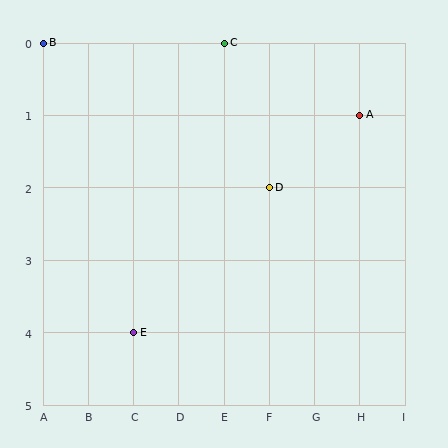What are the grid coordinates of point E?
Point E is at grid coordinates (C, 4).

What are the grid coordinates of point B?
Point B is at grid coordinates (A, 0).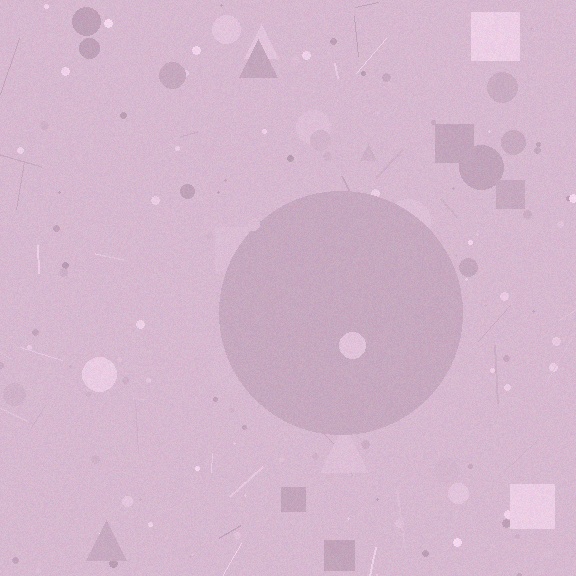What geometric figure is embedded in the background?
A circle is embedded in the background.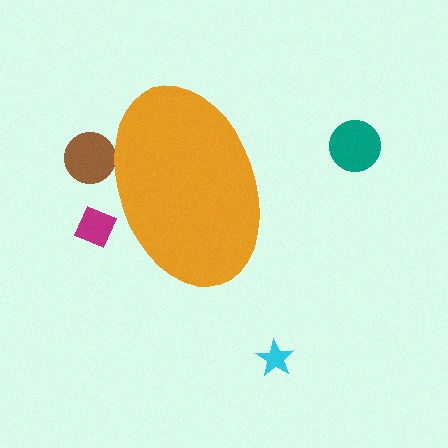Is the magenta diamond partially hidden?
Yes, the magenta diamond is partially hidden behind the orange ellipse.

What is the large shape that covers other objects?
An orange ellipse.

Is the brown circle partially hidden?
Yes, the brown circle is partially hidden behind the orange ellipse.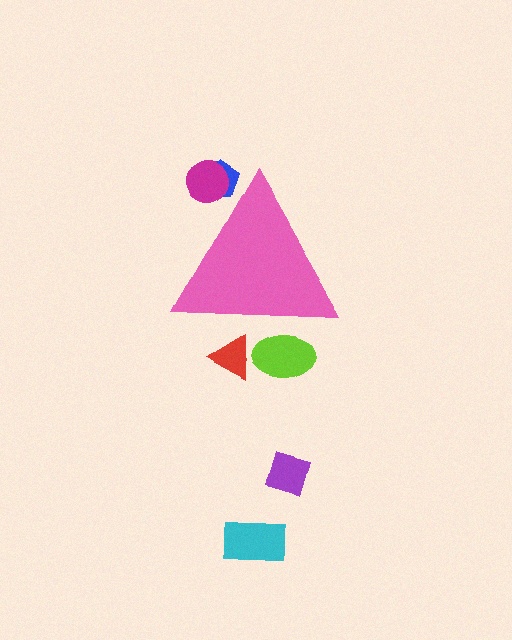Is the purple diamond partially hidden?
No, the purple diamond is fully visible.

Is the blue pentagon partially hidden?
Yes, the blue pentagon is partially hidden behind the pink triangle.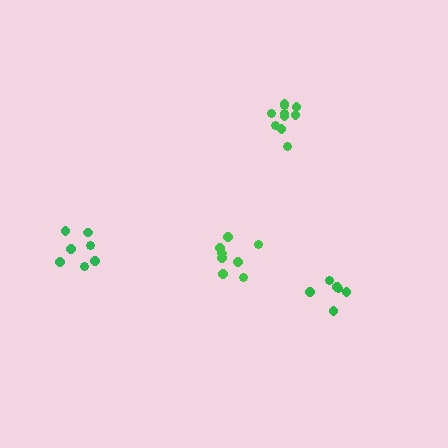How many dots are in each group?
Group 1: 8 dots, Group 2: 7 dots, Group 3: 10 dots, Group 4: 6 dots (31 total).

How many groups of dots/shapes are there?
There are 4 groups.